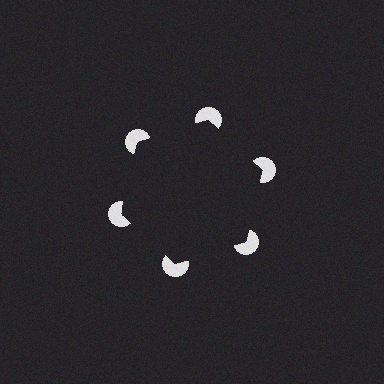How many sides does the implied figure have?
6 sides.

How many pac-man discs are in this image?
There are 6 — one at each vertex of the illusory hexagon.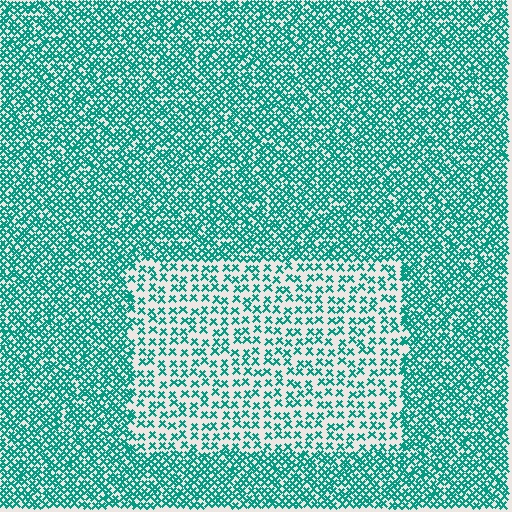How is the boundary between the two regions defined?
The boundary is defined by a change in element density (approximately 2.2x ratio). All elements are the same color, size, and shape.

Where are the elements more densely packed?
The elements are more densely packed outside the rectangle boundary.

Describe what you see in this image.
The image contains small teal elements arranged at two different densities. A rectangle-shaped region is visible where the elements are less densely packed than the surrounding area.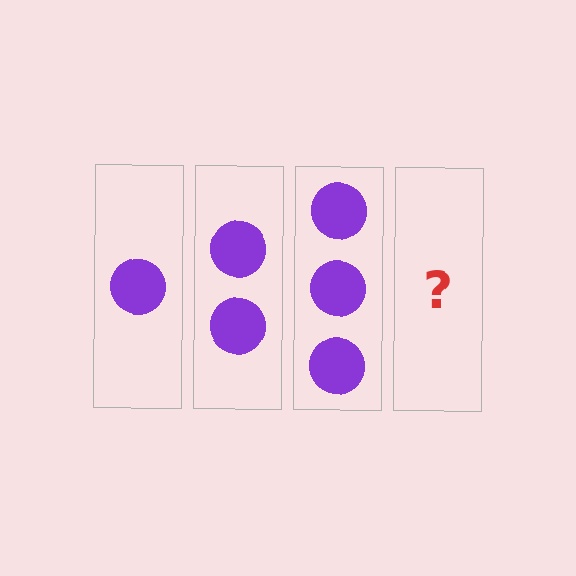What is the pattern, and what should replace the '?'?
The pattern is that each step adds one more circle. The '?' should be 4 circles.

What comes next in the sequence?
The next element should be 4 circles.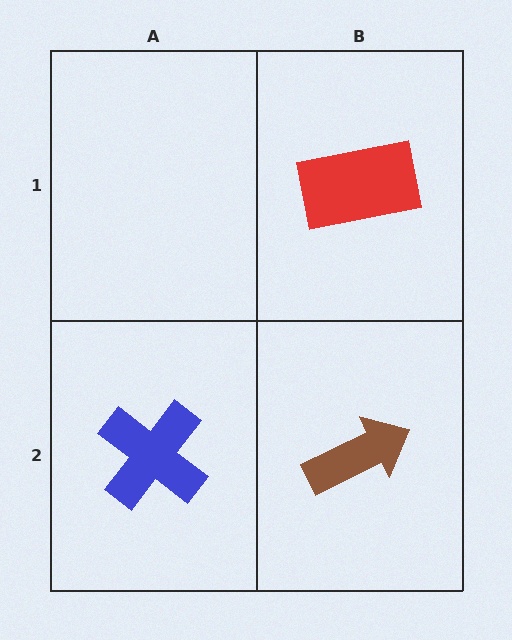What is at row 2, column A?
A blue cross.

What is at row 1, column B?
A red rectangle.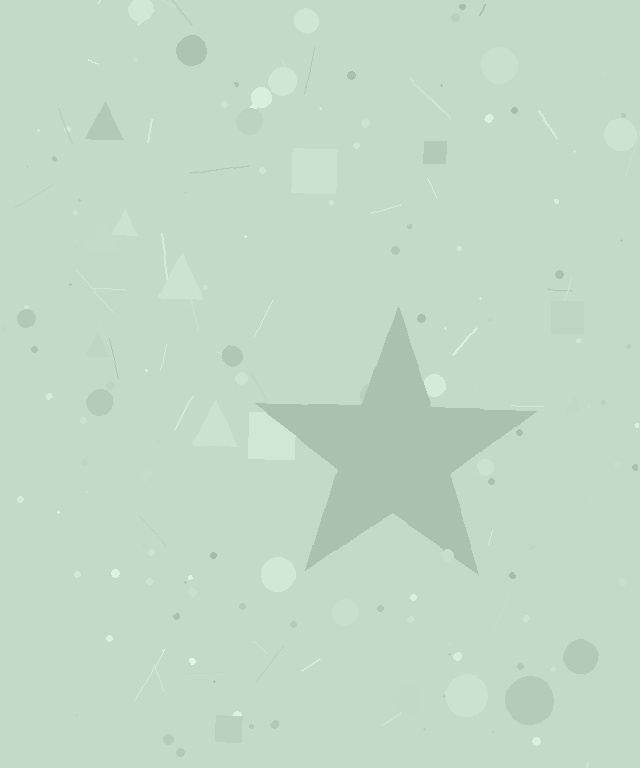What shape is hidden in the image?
A star is hidden in the image.